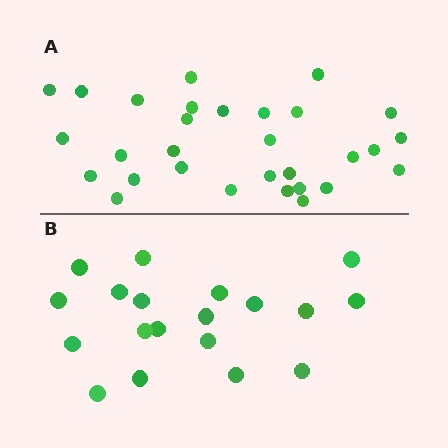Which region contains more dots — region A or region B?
Region A (the top region) has more dots.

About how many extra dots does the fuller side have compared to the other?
Region A has roughly 12 or so more dots than region B.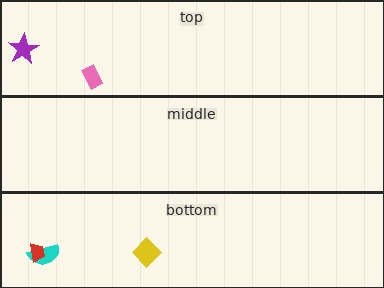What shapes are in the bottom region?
The cyan semicircle, the red trapezoid, the yellow diamond.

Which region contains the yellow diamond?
The bottom region.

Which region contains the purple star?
The top region.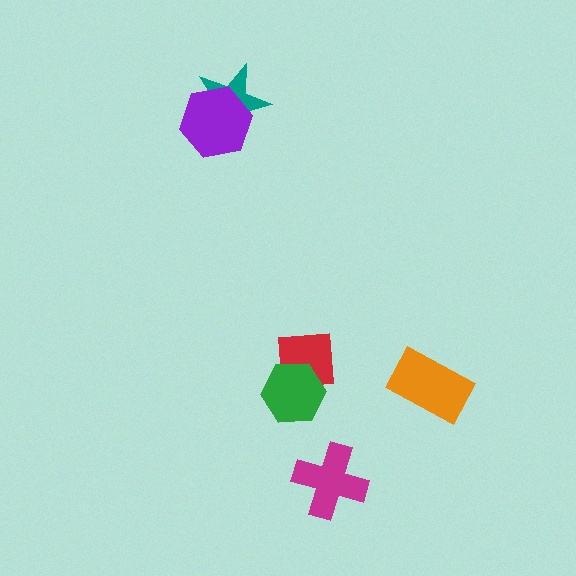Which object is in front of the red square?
The green hexagon is in front of the red square.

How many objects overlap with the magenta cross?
0 objects overlap with the magenta cross.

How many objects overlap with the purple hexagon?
1 object overlaps with the purple hexagon.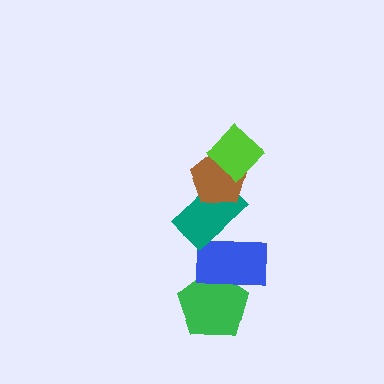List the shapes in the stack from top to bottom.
From top to bottom: the lime diamond, the brown pentagon, the teal rectangle, the blue rectangle, the green pentagon.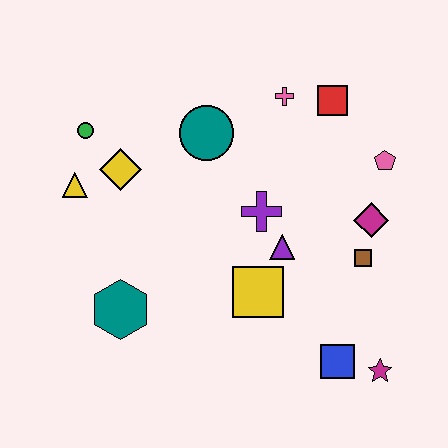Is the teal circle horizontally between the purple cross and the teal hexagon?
Yes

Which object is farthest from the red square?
The teal hexagon is farthest from the red square.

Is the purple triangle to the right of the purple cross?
Yes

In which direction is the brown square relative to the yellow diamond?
The brown square is to the right of the yellow diamond.